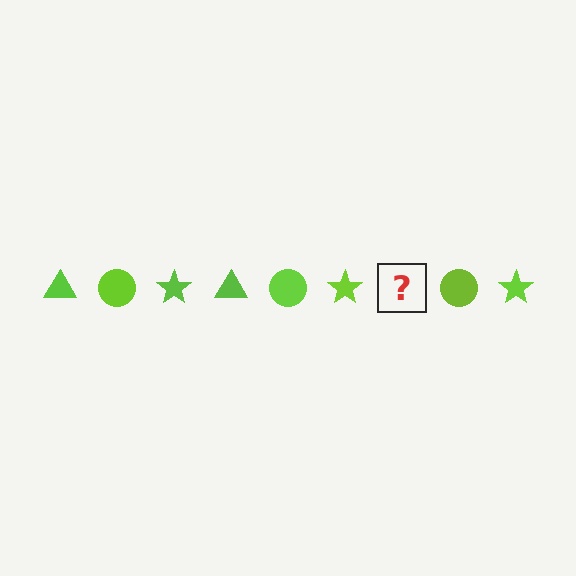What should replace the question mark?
The question mark should be replaced with a lime triangle.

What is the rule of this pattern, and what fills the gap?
The rule is that the pattern cycles through triangle, circle, star shapes in lime. The gap should be filled with a lime triangle.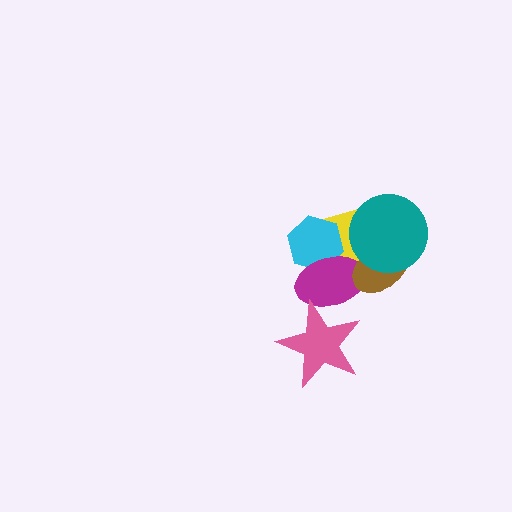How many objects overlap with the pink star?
1 object overlaps with the pink star.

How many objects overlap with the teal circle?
2 objects overlap with the teal circle.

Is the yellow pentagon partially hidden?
Yes, it is partially covered by another shape.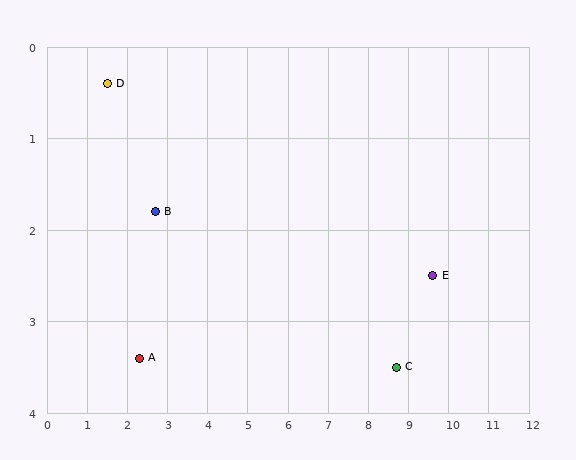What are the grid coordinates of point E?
Point E is at approximately (9.6, 2.5).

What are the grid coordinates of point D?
Point D is at approximately (1.5, 0.4).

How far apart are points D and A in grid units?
Points D and A are about 3.1 grid units apart.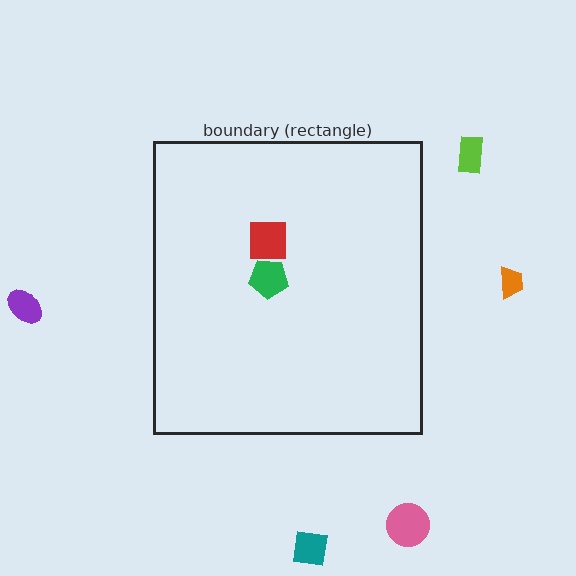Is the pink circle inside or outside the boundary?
Outside.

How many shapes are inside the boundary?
2 inside, 5 outside.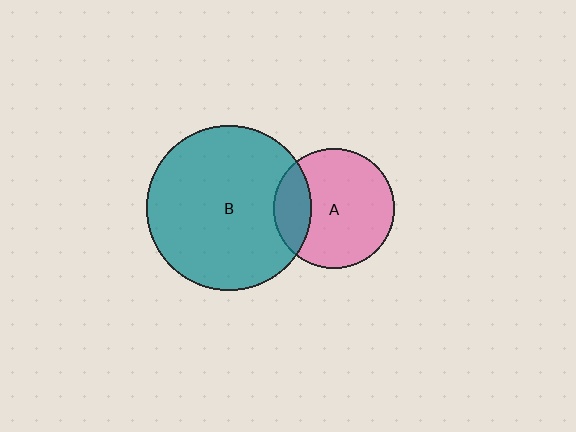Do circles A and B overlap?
Yes.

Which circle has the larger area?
Circle B (teal).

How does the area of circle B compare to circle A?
Approximately 1.9 times.